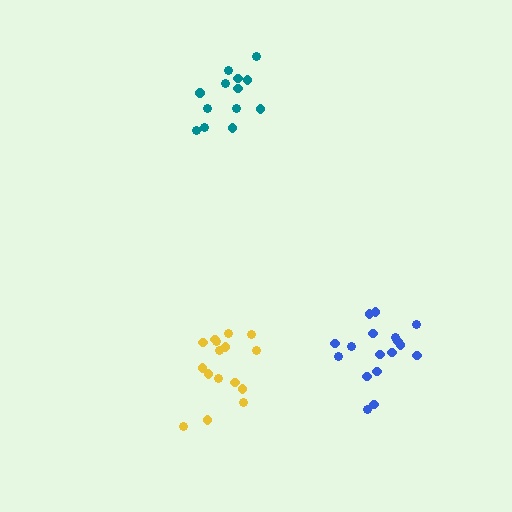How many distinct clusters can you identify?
There are 3 distinct clusters.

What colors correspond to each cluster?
The clusters are colored: teal, blue, yellow.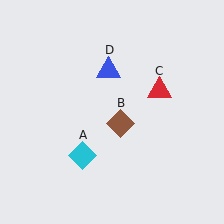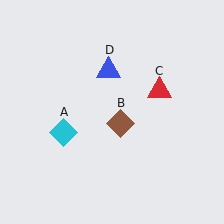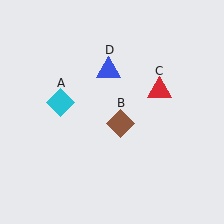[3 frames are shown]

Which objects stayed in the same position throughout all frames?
Brown diamond (object B) and red triangle (object C) and blue triangle (object D) remained stationary.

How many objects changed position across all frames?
1 object changed position: cyan diamond (object A).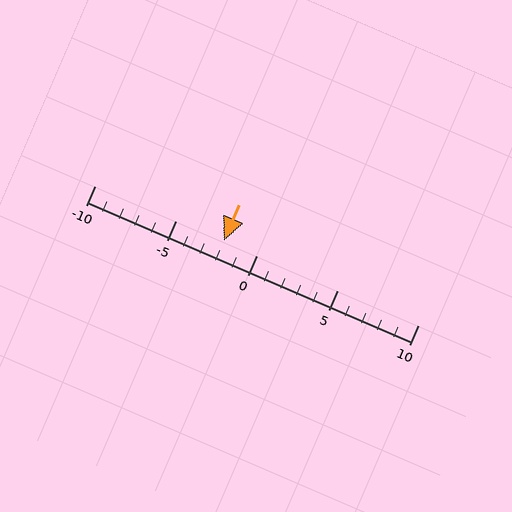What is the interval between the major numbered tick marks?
The major tick marks are spaced 5 units apart.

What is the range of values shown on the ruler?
The ruler shows values from -10 to 10.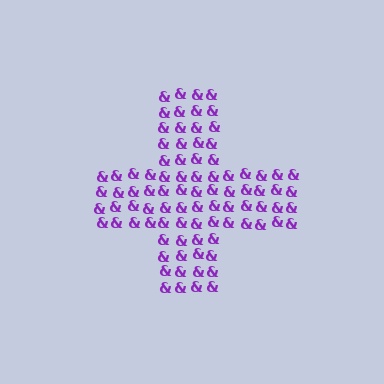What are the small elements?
The small elements are ampersands.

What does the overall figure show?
The overall figure shows a cross.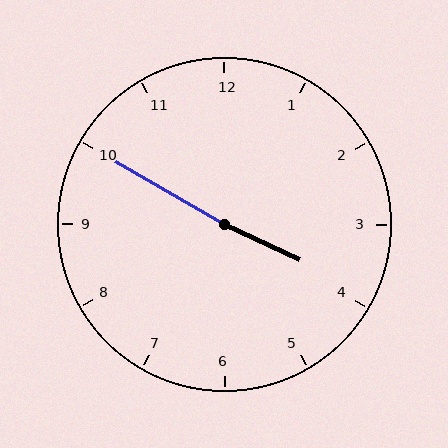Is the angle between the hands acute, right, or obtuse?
It is obtuse.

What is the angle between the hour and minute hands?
Approximately 175 degrees.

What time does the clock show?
3:50.